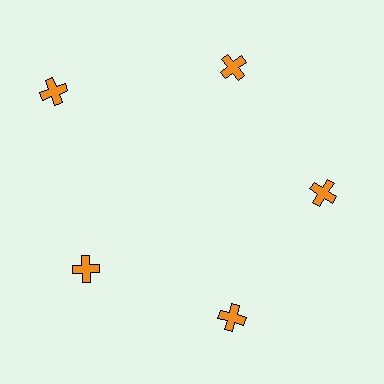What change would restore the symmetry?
The symmetry would be restored by moving it inward, back onto the ring so that all 5 crosses sit at equal angles and equal distance from the center.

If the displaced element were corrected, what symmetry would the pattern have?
It would have 5-fold rotational symmetry — the pattern would map onto itself every 72 degrees.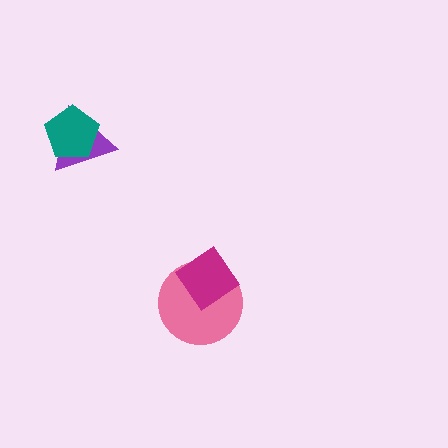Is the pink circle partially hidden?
Yes, it is partially covered by another shape.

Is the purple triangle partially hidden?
Yes, it is partially covered by another shape.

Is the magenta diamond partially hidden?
No, no other shape covers it.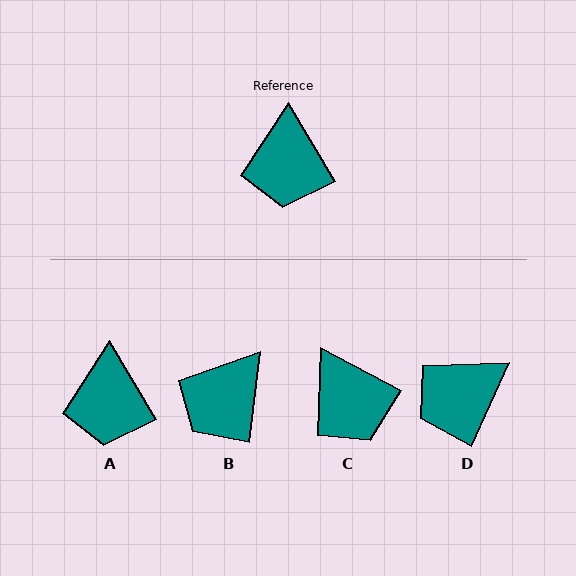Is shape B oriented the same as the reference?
No, it is off by about 37 degrees.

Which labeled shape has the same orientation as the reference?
A.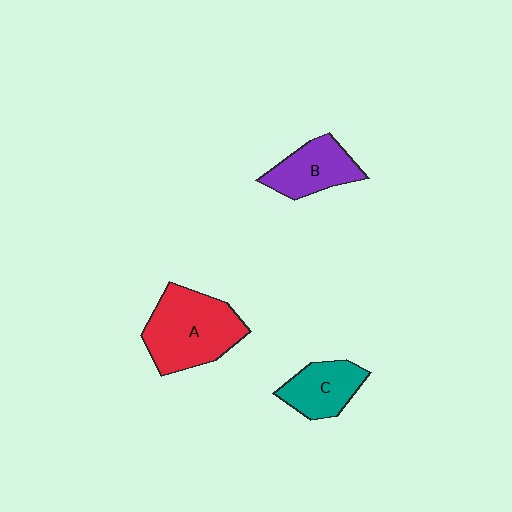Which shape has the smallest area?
Shape C (teal).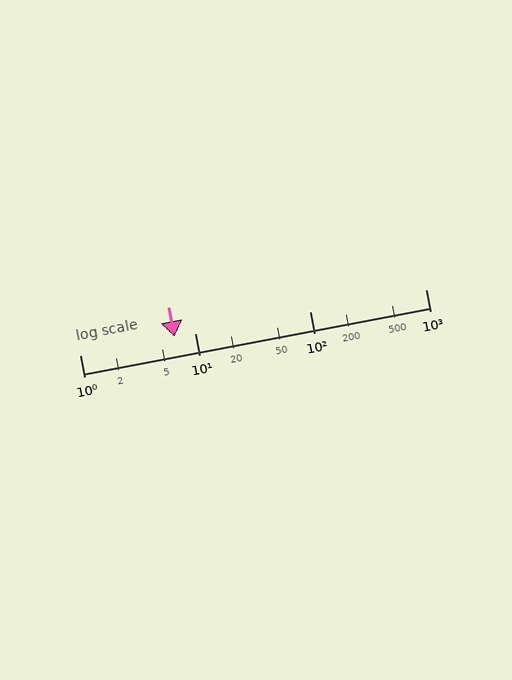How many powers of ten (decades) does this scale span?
The scale spans 3 decades, from 1 to 1000.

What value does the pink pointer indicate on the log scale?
The pointer indicates approximately 6.7.